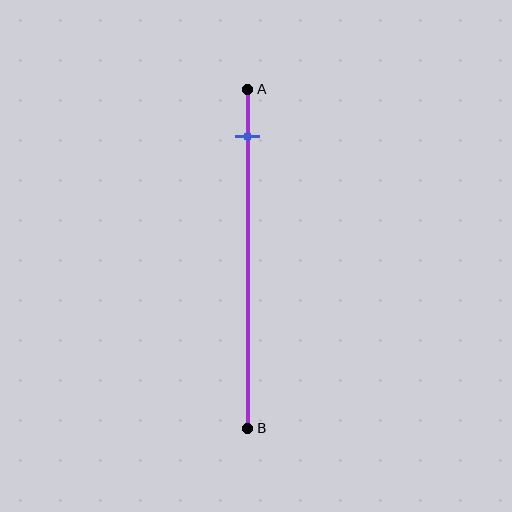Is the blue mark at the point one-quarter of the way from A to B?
No, the mark is at about 15% from A, not at the 25% one-quarter point.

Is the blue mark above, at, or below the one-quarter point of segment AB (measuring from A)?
The blue mark is above the one-quarter point of segment AB.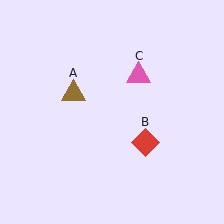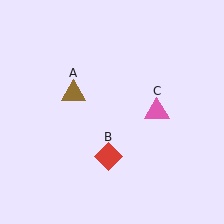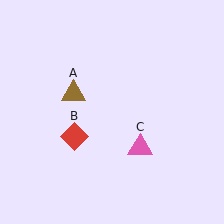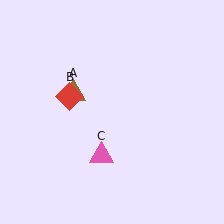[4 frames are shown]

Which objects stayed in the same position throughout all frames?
Brown triangle (object A) remained stationary.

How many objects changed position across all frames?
2 objects changed position: red diamond (object B), pink triangle (object C).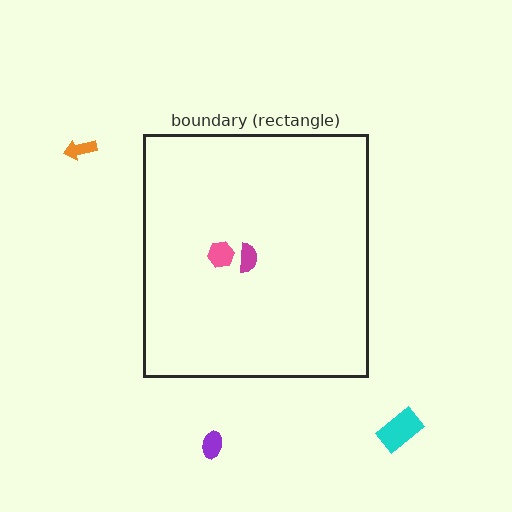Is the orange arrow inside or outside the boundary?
Outside.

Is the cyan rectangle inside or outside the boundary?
Outside.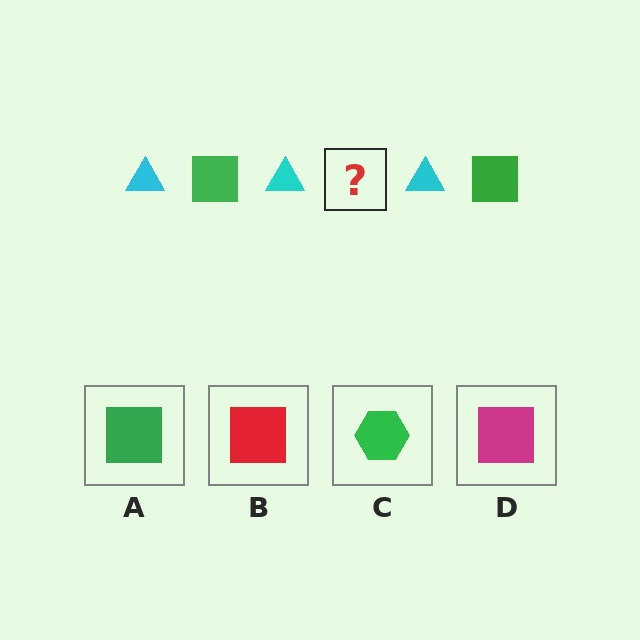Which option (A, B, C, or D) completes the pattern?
A.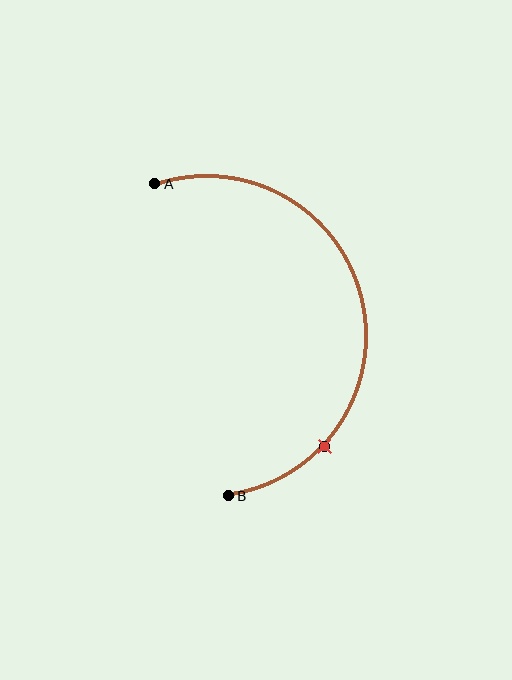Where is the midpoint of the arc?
The arc midpoint is the point on the curve farthest from the straight line joining A and B. It sits to the right of that line.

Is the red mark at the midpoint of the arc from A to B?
No. The red mark lies on the arc but is closer to endpoint B. The arc midpoint would be at the point on the curve equidistant along the arc from both A and B.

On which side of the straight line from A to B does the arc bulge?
The arc bulges to the right of the straight line connecting A and B.